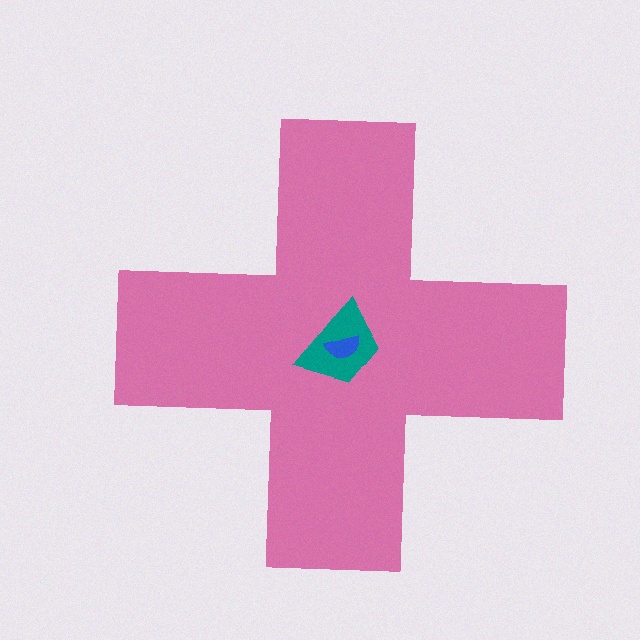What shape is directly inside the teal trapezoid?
The blue semicircle.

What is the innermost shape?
The blue semicircle.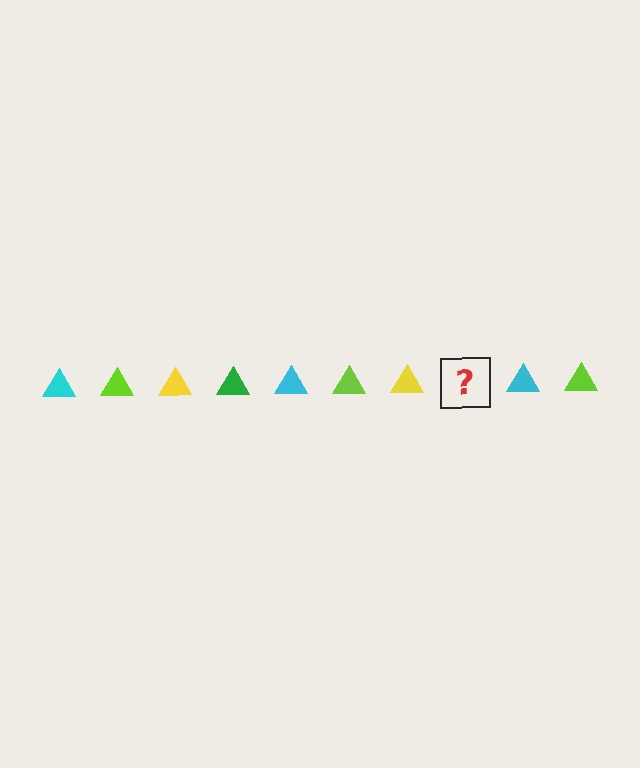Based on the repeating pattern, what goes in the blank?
The blank should be a green triangle.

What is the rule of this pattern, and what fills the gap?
The rule is that the pattern cycles through cyan, lime, yellow, green triangles. The gap should be filled with a green triangle.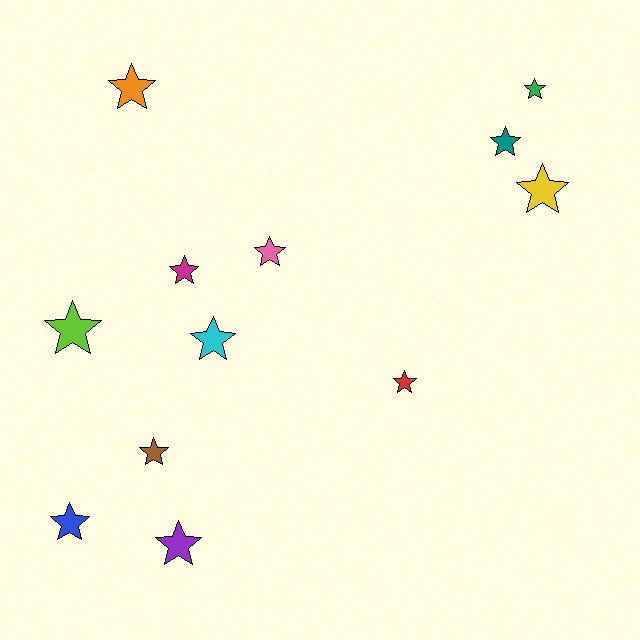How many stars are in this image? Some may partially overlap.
There are 12 stars.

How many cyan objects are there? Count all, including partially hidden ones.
There is 1 cyan object.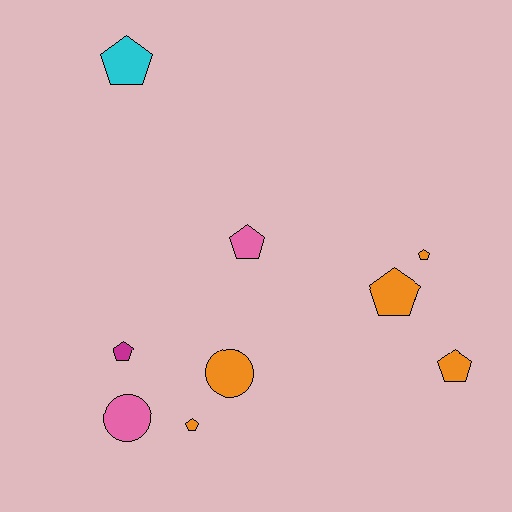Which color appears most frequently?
Orange, with 5 objects.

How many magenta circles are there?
There are no magenta circles.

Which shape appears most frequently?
Pentagon, with 7 objects.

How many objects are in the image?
There are 9 objects.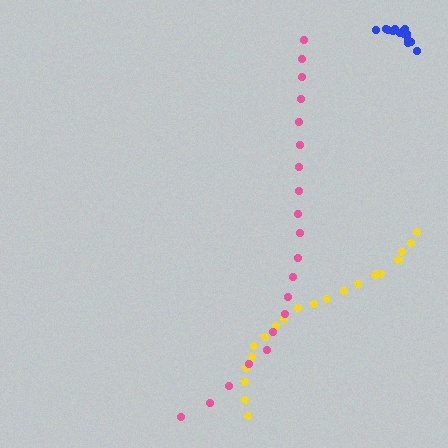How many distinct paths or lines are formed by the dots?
There are 3 distinct paths.